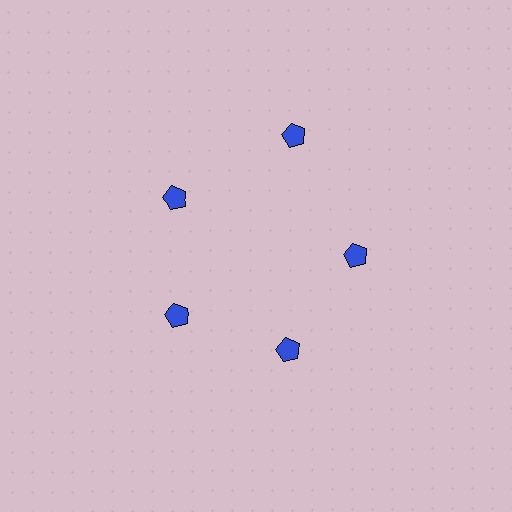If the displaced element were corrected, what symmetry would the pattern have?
It would have 5-fold rotational symmetry — the pattern would map onto itself every 72 degrees.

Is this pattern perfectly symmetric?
No. The 5 blue pentagons are arranged in a ring, but one element near the 1 o'clock position is pushed outward from the center, breaking the 5-fold rotational symmetry.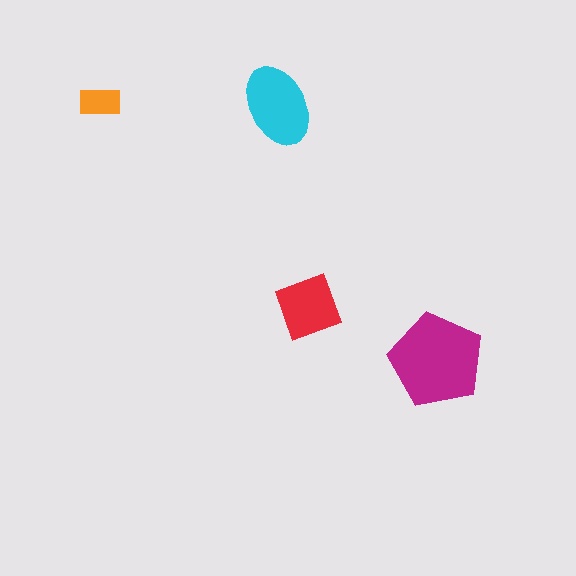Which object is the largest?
The magenta pentagon.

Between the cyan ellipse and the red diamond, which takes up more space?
The cyan ellipse.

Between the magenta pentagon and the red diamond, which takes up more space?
The magenta pentagon.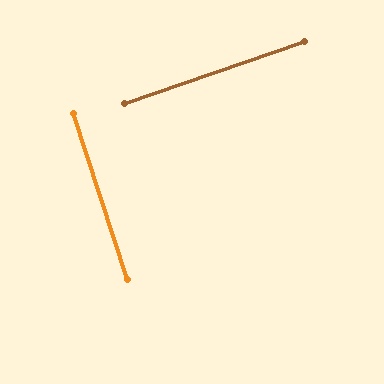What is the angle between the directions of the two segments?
Approximately 89 degrees.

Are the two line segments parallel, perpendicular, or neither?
Perpendicular — they meet at approximately 89°.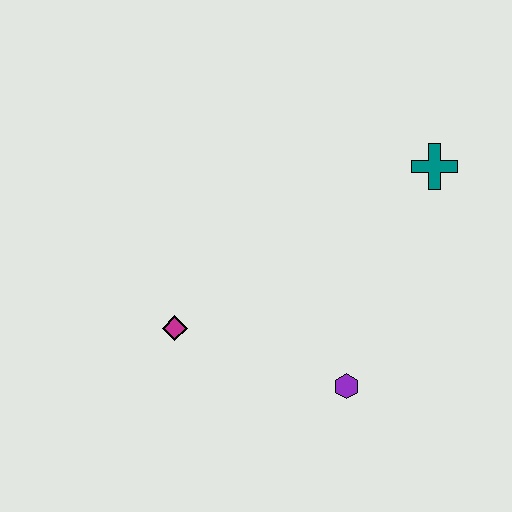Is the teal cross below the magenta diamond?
No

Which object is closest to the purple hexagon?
The magenta diamond is closest to the purple hexagon.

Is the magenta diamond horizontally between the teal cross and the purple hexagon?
No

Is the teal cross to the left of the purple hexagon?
No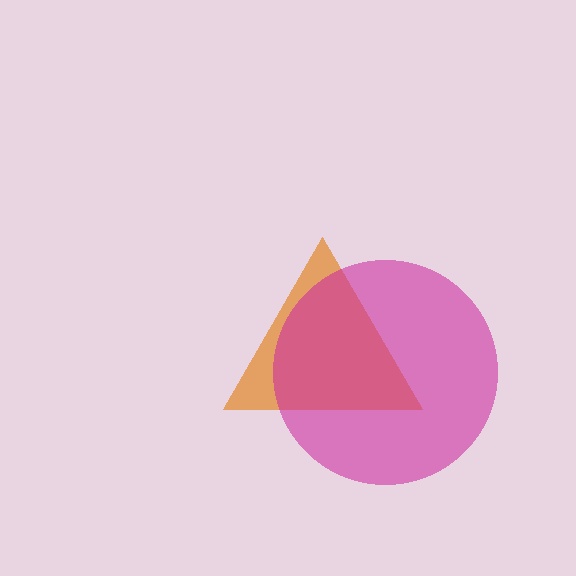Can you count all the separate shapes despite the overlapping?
Yes, there are 2 separate shapes.